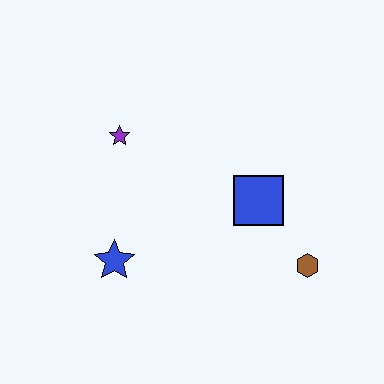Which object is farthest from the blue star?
The brown hexagon is farthest from the blue star.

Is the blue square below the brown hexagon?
No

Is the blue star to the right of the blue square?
No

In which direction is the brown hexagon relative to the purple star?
The brown hexagon is to the right of the purple star.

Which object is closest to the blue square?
The brown hexagon is closest to the blue square.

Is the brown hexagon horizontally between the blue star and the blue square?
No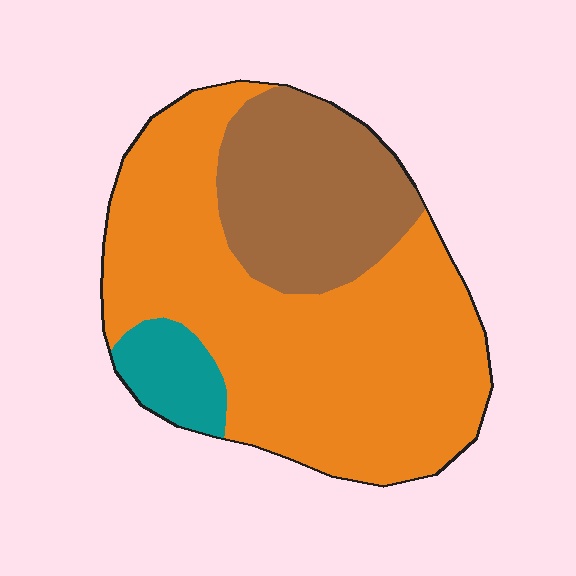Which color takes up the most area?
Orange, at roughly 65%.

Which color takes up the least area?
Teal, at roughly 10%.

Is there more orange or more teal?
Orange.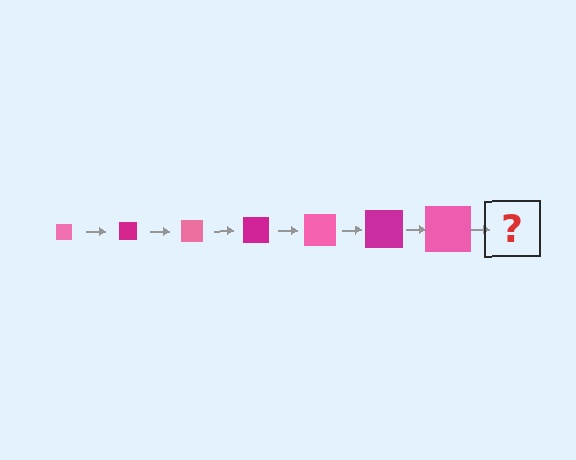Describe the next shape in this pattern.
It should be a magenta square, larger than the previous one.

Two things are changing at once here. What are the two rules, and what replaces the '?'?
The two rules are that the square grows larger each step and the color cycles through pink and magenta. The '?' should be a magenta square, larger than the previous one.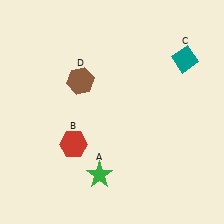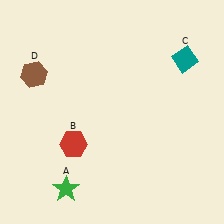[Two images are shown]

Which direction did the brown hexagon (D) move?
The brown hexagon (D) moved left.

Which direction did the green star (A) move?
The green star (A) moved left.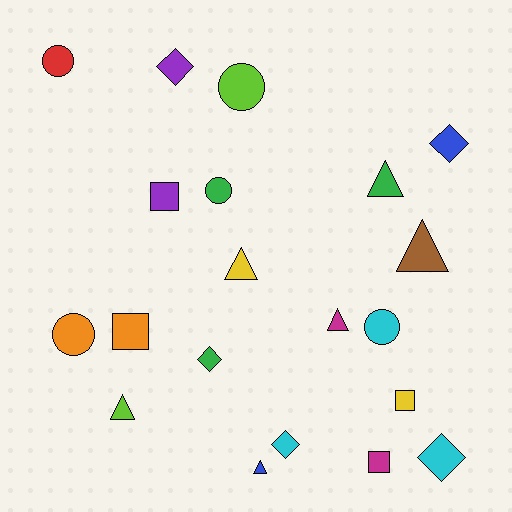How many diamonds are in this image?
There are 5 diamonds.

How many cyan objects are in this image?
There are 3 cyan objects.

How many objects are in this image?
There are 20 objects.